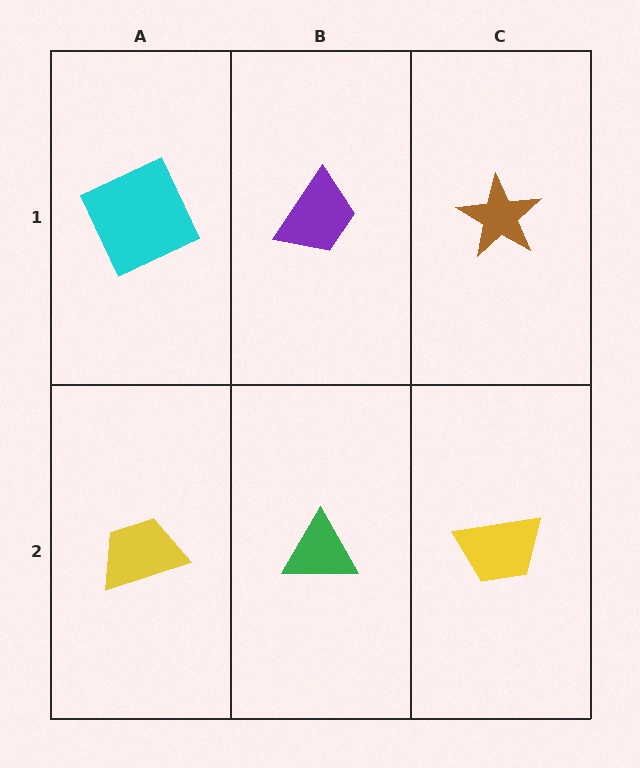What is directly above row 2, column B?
A purple trapezoid.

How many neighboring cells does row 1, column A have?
2.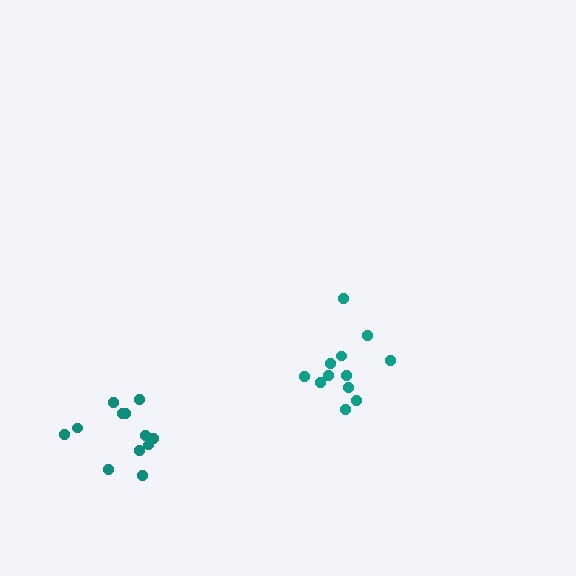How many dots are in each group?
Group 1: 12 dots, Group 2: 12 dots (24 total).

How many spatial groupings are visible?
There are 2 spatial groupings.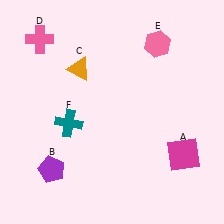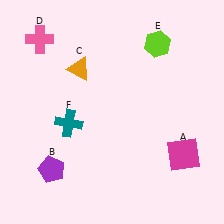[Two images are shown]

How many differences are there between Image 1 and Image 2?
There is 1 difference between the two images.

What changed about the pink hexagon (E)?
In Image 1, E is pink. In Image 2, it changed to lime.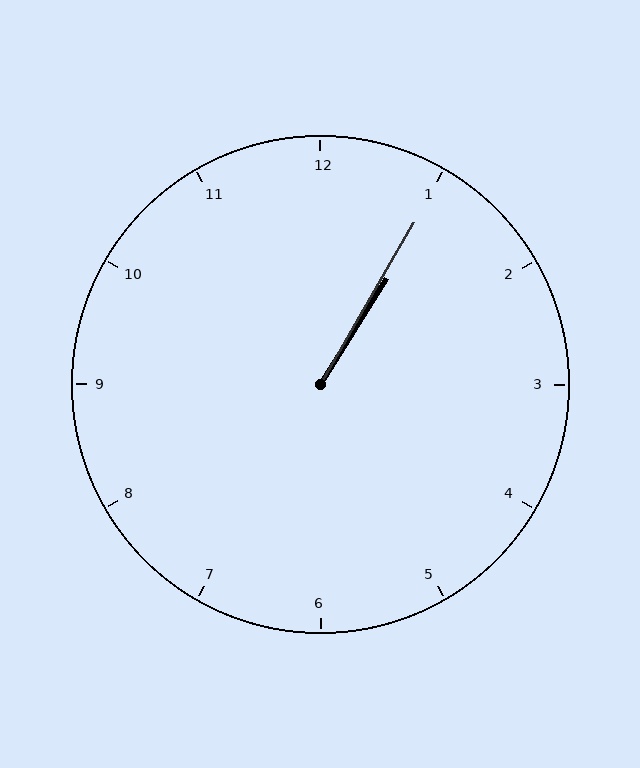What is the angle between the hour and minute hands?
Approximately 2 degrees.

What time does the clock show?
1:05.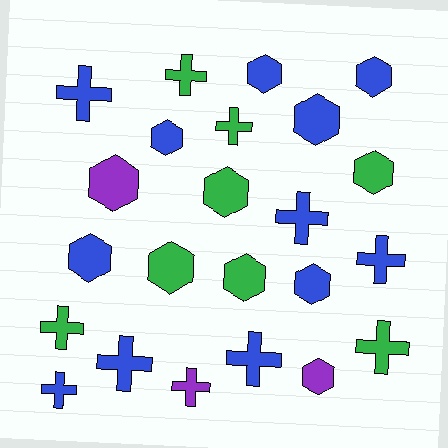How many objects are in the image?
There are 23 objects.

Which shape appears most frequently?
Hexagon, with 12 objects.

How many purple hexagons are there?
There are 2 purple hexagons.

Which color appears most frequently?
Blue, with 12 objects.